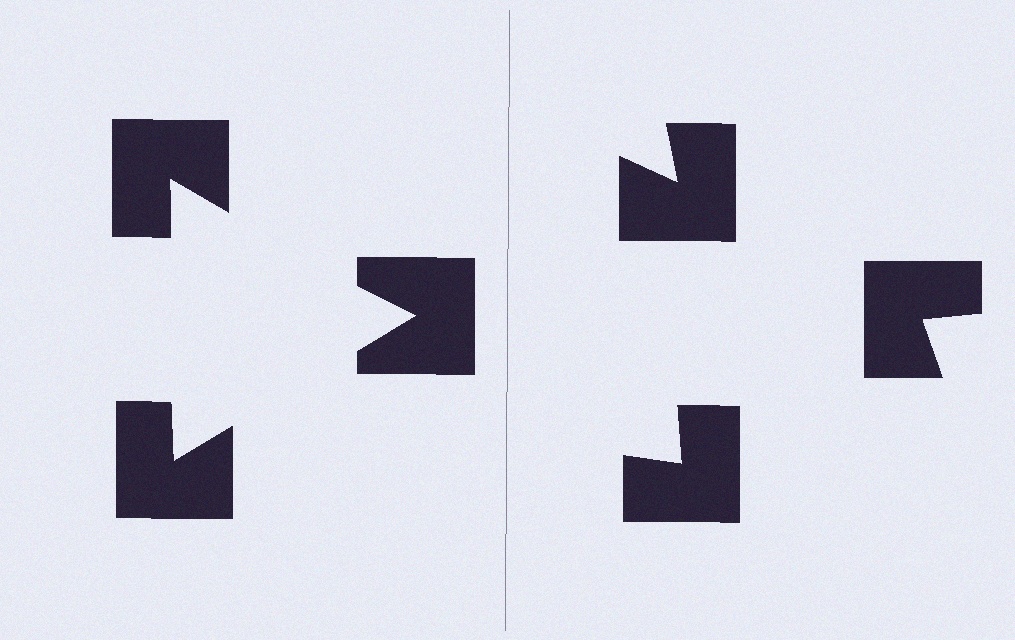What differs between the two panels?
The notched squares are positioned identically on both sides; only the wedge orientations differ. On the left they align to a triangle; on the right they are misaligned.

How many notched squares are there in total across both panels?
6 — 3 on each side.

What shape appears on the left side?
An illusory triangle.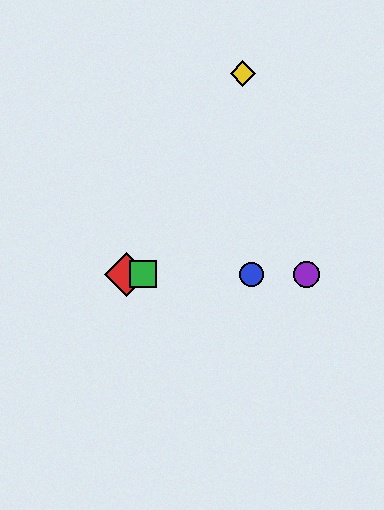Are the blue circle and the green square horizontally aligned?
Yes, both are at y≈274.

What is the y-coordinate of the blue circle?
The blue circle is at y≈274.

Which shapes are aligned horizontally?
The red diamond, the blue circle, the green square, the purple circle are aligned horizontally.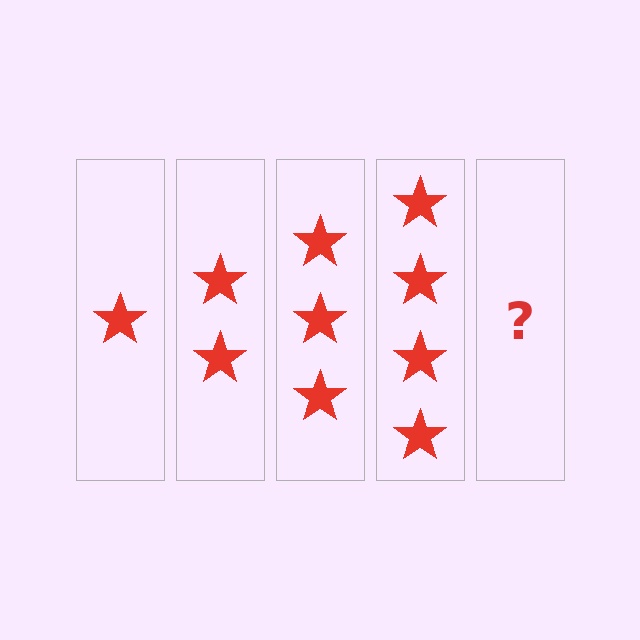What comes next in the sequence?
The next element should be 5 stars.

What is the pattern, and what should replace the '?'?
The pattern is that each step adds one more star. The '?' should be 5 stars.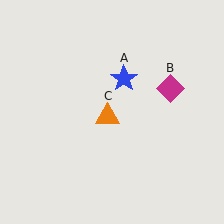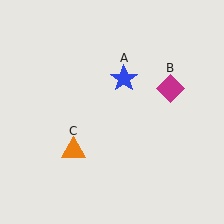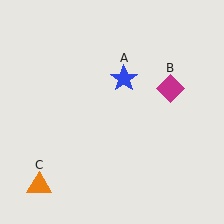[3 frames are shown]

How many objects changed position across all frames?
1 object changed position: orange triangle (object C).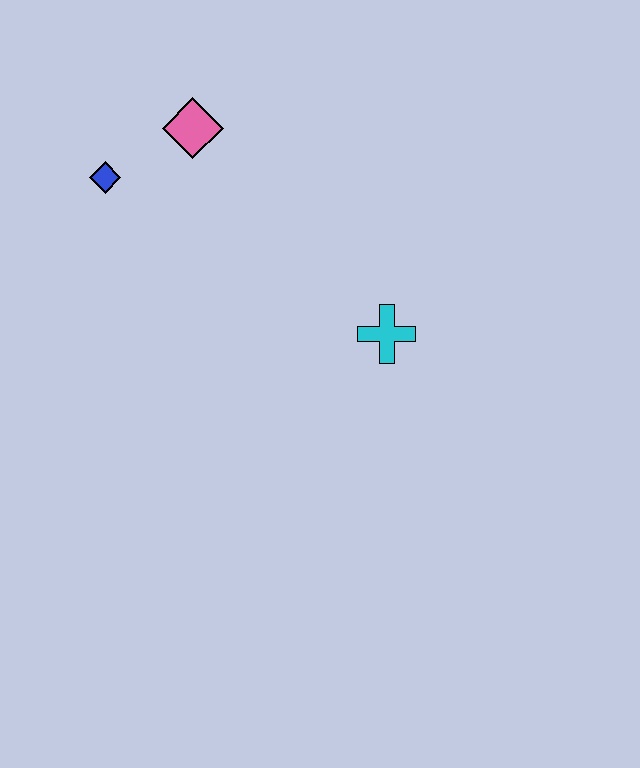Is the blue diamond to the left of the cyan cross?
Yes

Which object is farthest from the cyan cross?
The blue diamond is farthest from the cyan cross.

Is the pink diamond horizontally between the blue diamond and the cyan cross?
Yes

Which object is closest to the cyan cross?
The pink diamond is closest to the cyan cross.